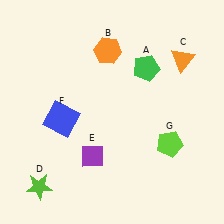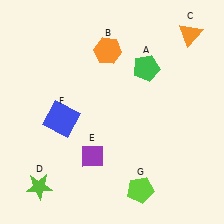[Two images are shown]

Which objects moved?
The objects that moved are: the orange triangle (C), the lime pentagon (G).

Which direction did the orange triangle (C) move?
The orange triangle (C) moved up.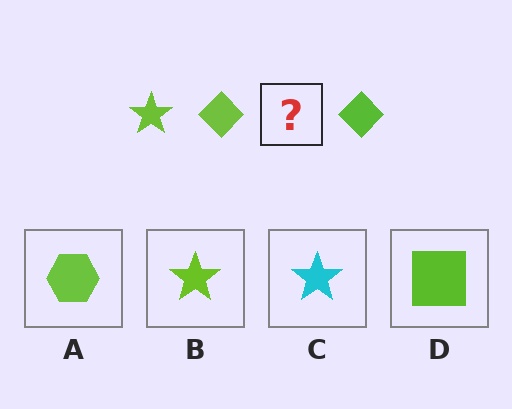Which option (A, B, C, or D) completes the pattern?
B.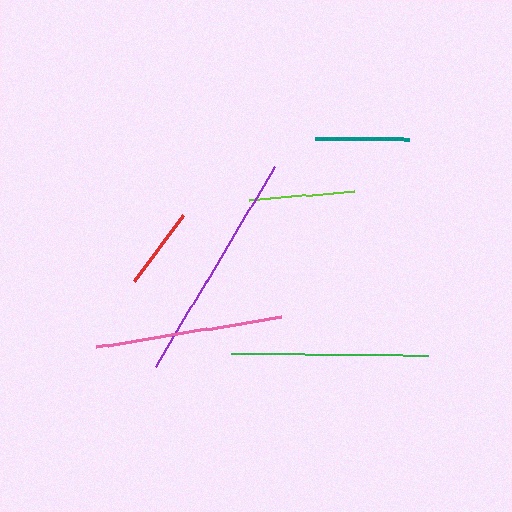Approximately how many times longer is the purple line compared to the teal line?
The purple line is approximately 2.5 times the length of the teal line.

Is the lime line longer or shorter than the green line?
The green line is longer than the lime line.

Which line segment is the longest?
The purple line is the longest at approximately 233 pixels.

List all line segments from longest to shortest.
From longest to shortest: purple, green, pink, lime, teal, red.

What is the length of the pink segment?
The pink segment is approximately 187 pixels long.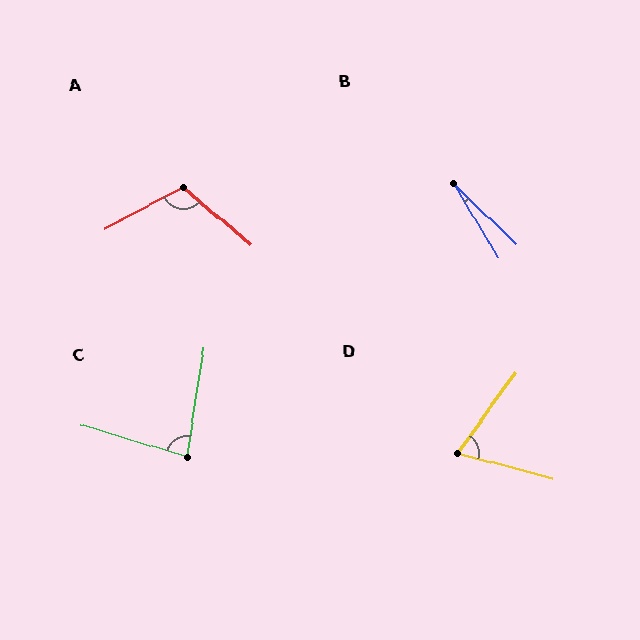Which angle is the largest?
A, at approximately 112 degrees.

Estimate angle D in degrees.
Approximately 68 degrees.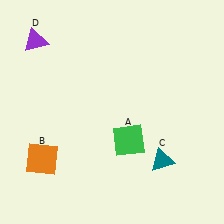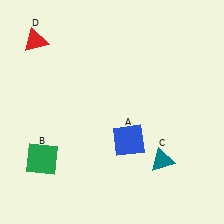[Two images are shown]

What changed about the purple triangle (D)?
In Image 1, D is purple. In Image 2, it changed to red.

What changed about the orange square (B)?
In Image 1, B is orange. In Image 2, it changed to green.